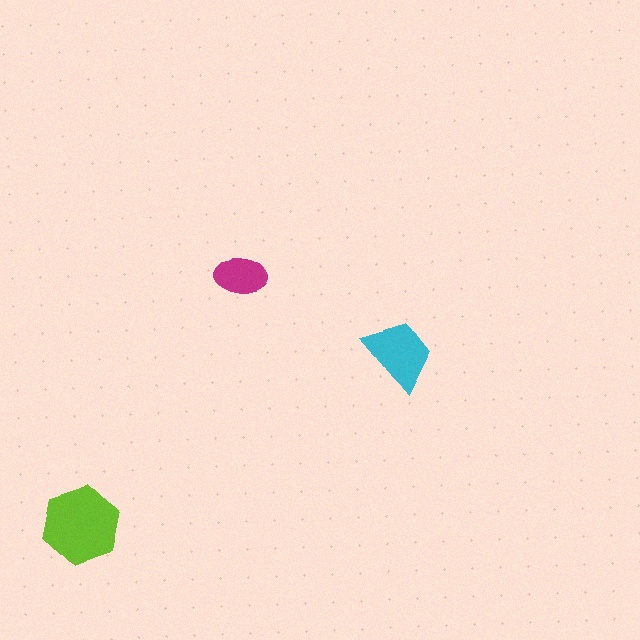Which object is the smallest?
The magenta ellipse.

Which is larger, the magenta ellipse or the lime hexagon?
The lime hexagon.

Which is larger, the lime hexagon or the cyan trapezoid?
The lime hexagon.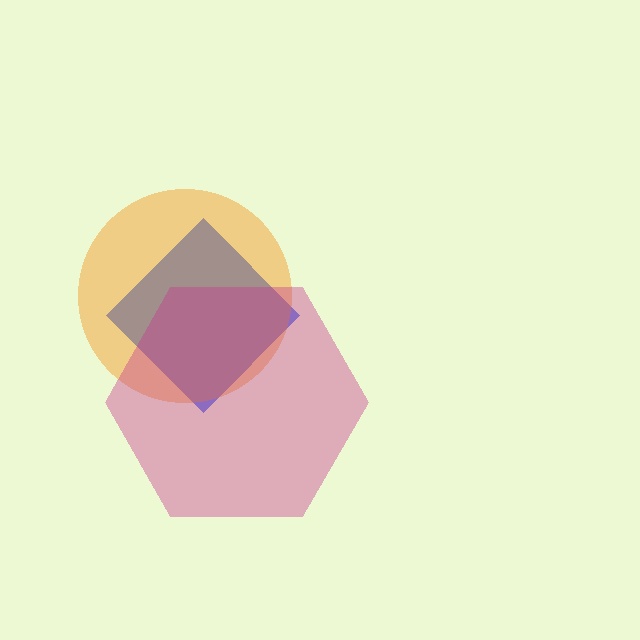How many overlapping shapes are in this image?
There are 3 overlapping shapes in the image.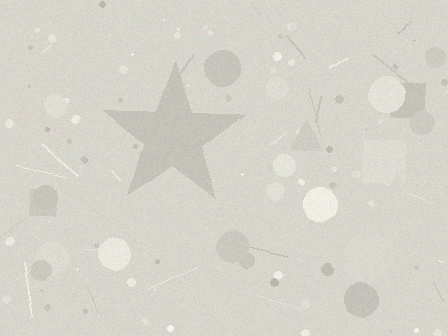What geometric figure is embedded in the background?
A star is embedded in the background.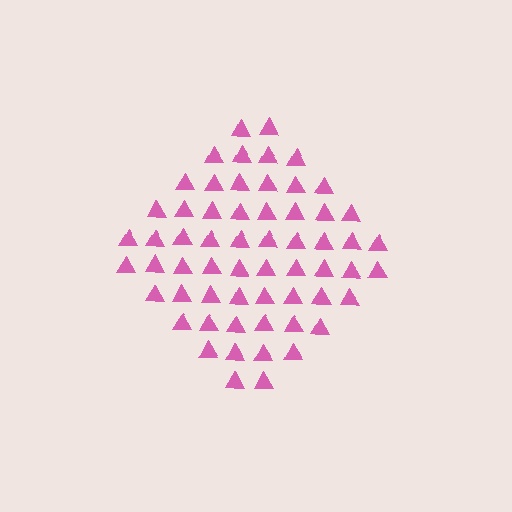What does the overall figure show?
The overall figure shows a diamond.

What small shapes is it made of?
It is made of small triangles.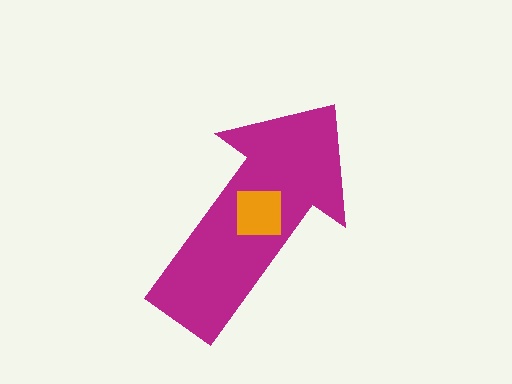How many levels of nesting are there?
2.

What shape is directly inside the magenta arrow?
The orange square.